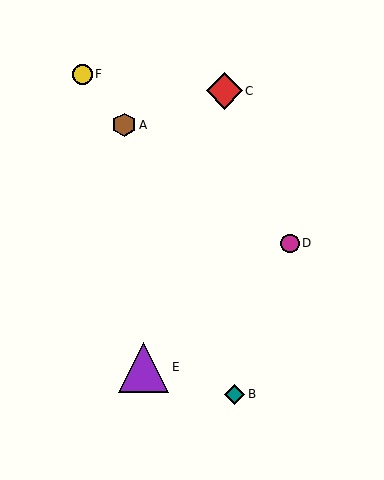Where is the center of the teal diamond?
The center of the teal diamond is at (234, 394).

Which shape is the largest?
The purple triangle (labeled E) is the largest.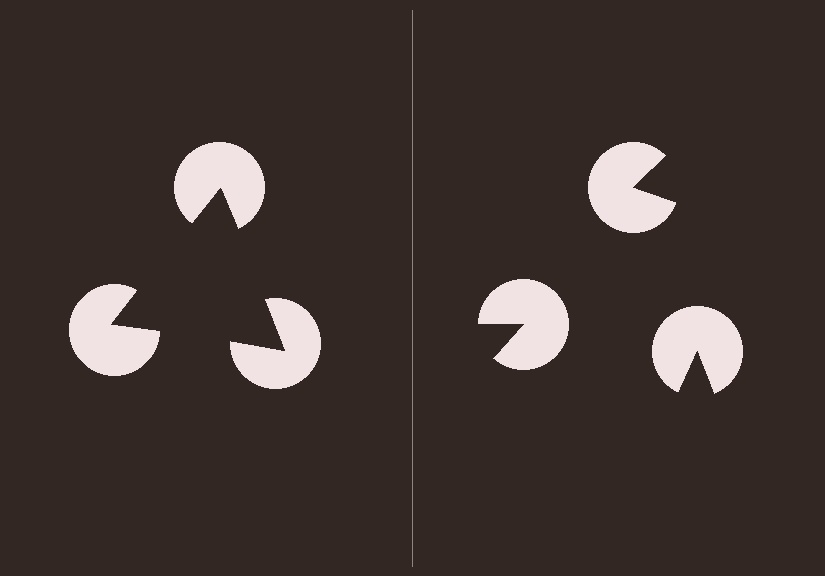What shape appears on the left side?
An illusory triangle.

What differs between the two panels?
The pac-man discs are positioned identically on both sides; only the wedge orientations differ. On the left they align to a triangle; on the right they are misaligned.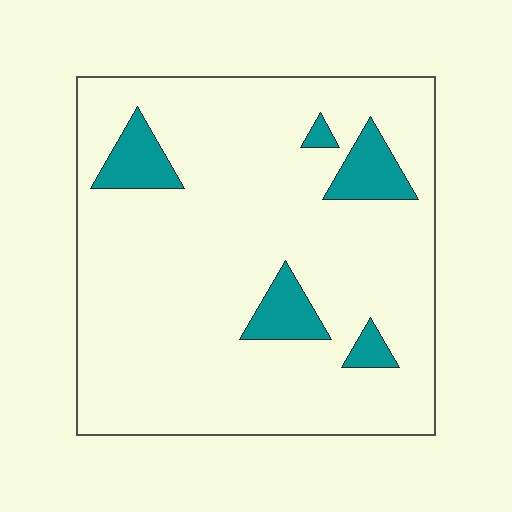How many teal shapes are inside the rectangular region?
5.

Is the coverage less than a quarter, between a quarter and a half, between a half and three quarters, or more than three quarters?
Less than a quarter.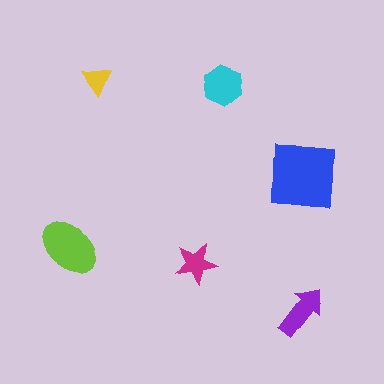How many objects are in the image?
There are 6 objects in the image.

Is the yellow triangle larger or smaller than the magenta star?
Smaller.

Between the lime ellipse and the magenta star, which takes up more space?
The lime ellipse.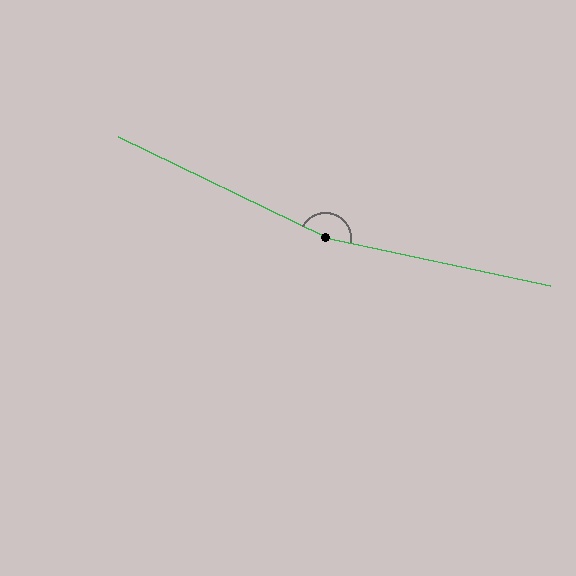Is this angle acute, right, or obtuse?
It is obtuse.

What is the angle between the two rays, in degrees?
Approximately 166 degrees.